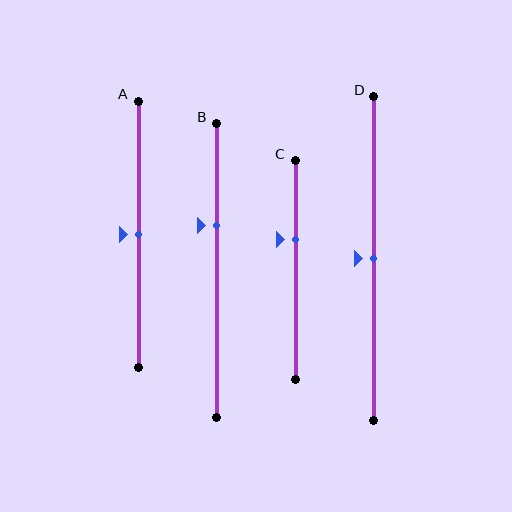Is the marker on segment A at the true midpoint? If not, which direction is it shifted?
Yes, the marker on segment A is at the true midpoint.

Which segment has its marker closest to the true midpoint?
Segment A has its marker closest to the true midpoint.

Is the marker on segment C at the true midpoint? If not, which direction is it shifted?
No, the marker on segment C is shifted upward by about 14% of the segment length.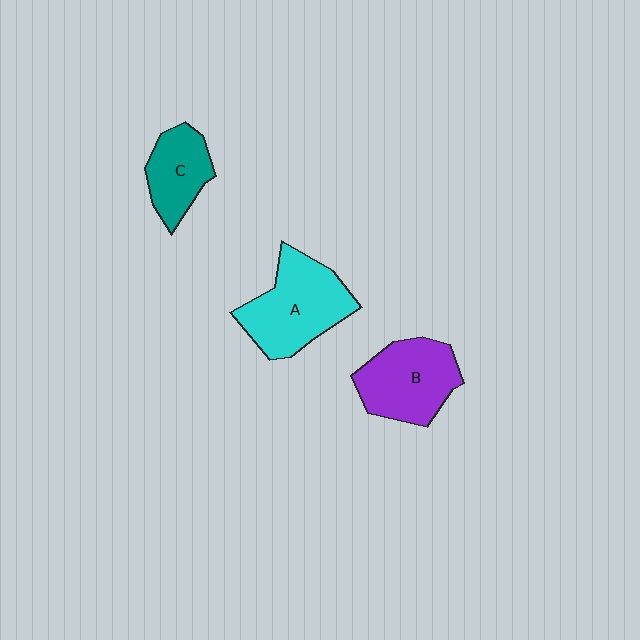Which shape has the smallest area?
Shape C (teal).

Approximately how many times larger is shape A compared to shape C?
Approximately 1.6 times.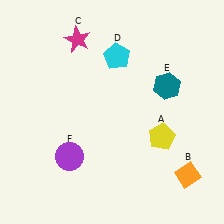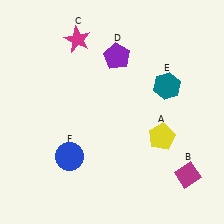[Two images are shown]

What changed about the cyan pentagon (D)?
In Image 1, D is cyan. In Image 2, it changed to purple.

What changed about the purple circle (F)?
In Image 1, F is purple. In Image 2, it changed to blue.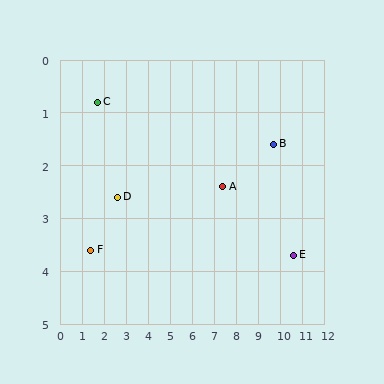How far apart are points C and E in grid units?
Points C and E are about 9.4 grid units apart.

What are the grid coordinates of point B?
Point B is at approximately (9.7, 1.6).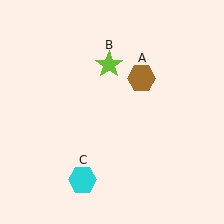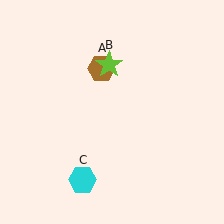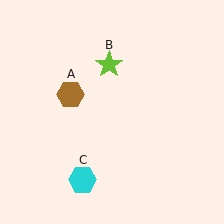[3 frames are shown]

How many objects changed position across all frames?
1 object changed position: brown hexagon (object A).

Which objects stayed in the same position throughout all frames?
Lime star (object B) and cyan hexagon (object C) remained stationary.